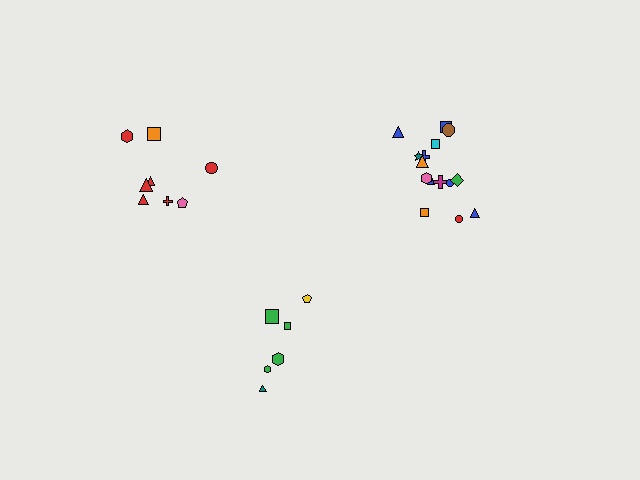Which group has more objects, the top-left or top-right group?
The top-right group.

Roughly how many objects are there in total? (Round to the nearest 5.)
Roughly 30 objects in total.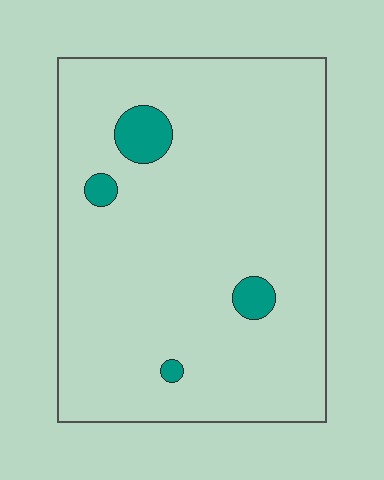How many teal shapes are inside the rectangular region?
4.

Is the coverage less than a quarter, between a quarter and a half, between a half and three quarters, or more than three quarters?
Less than a quarter.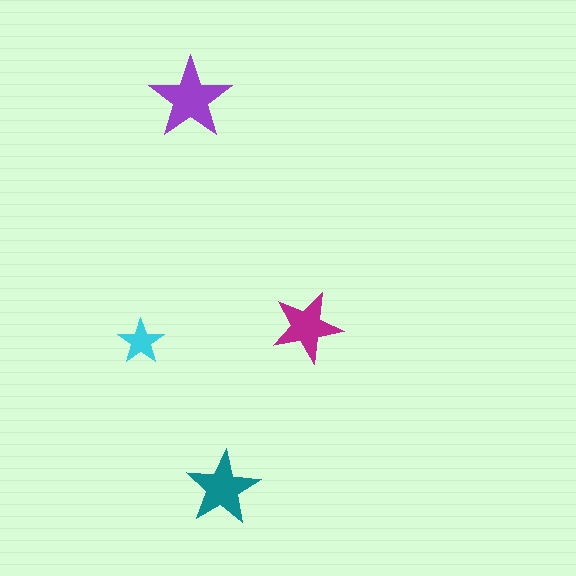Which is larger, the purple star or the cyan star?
The purple one.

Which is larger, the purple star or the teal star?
The purple one.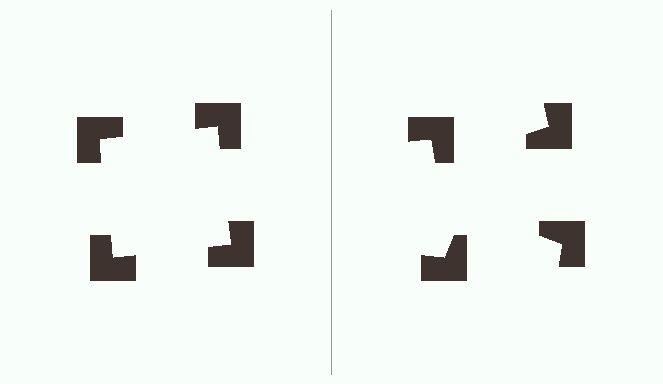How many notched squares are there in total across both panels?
8 — 4 on each side.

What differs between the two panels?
The notched squares are positioned identically on both sides; only the wedge orientations differ. On the left they align to a square; on the right they are misaligned.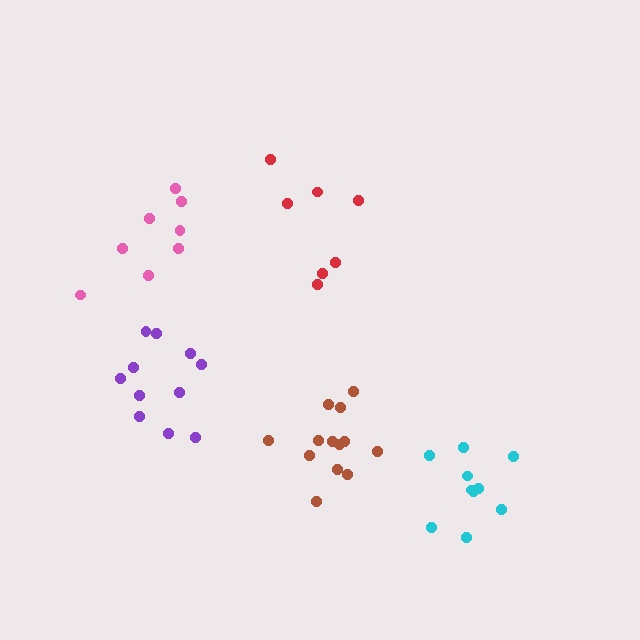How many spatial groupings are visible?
There are 5 spatial groupings.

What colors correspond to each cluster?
The clusters are colored: red, cyan, brown, pink, purple.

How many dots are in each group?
Group 1: 7 dots, Group 2: 10 dots, Group 3: 13 dots, Group 4: 8 dots, Group 5: 11 dots (49 total).